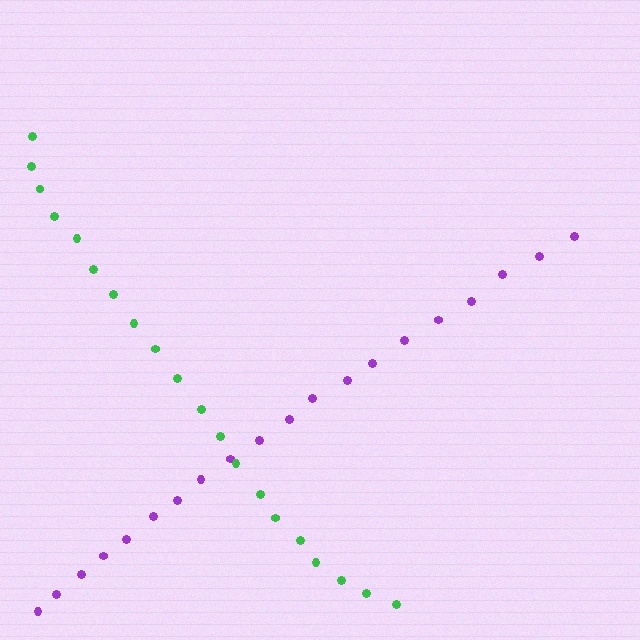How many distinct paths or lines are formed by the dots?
There are 2 distinct paths.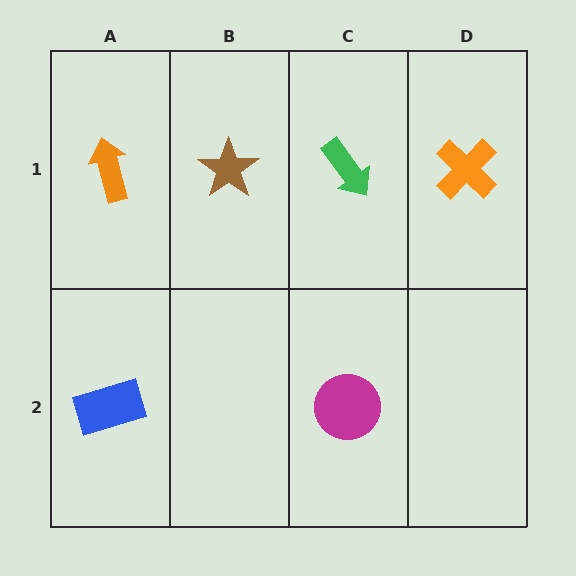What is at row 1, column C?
A green arrow.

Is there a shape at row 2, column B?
No, that cell is empty.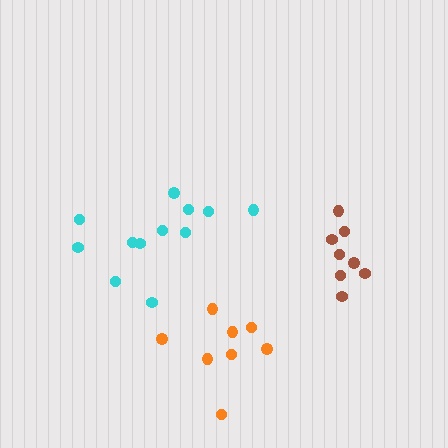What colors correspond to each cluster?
The clusters are colored: orange, brown, cyan.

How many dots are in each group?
Group 1: 8 dots, Group 2: 8 dots, Group 3: 12 dots (28 total).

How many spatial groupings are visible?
There are 3 spatial groupings.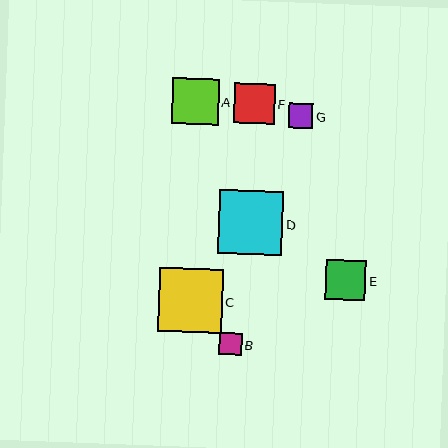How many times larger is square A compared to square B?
Square A is approximately 2.1 times the size of square B.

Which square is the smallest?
Square B is the smallest with a size of approximately 23 pixels.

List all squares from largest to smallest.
From largest to smallest: D, C, A, E, F, G, B.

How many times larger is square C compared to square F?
Square C is approximately 1.6 times the size of square F.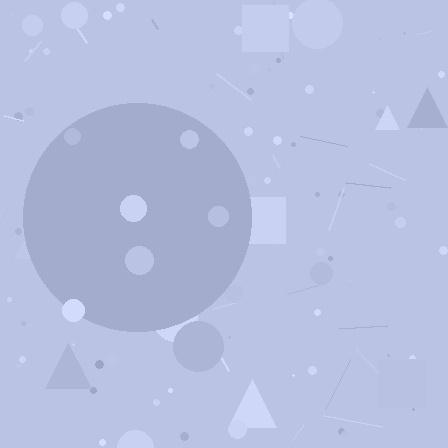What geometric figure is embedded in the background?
A circle is embedded in the background.